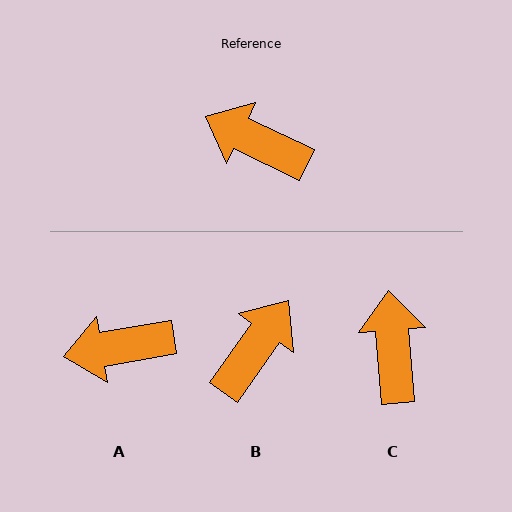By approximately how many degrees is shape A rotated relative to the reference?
Approximately 35 degrees counter-clockwise.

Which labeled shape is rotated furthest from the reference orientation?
B, about 100 degrees away.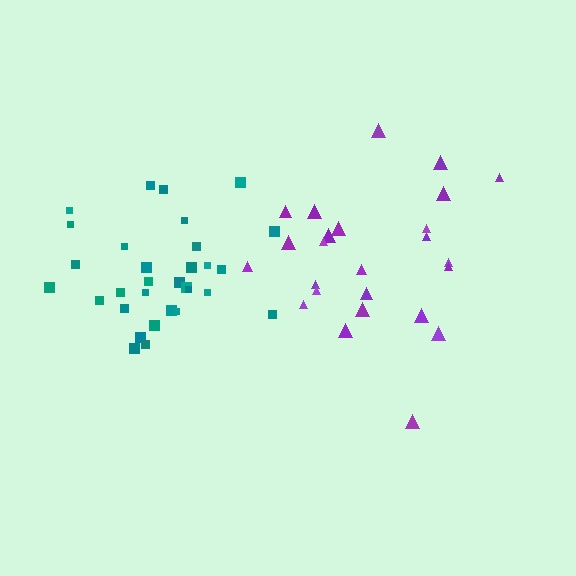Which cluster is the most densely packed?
Teal.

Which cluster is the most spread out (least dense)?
Purple.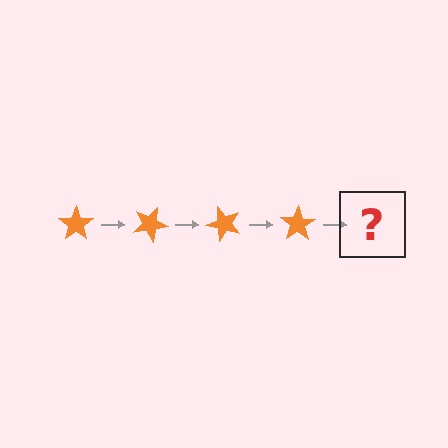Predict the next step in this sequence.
The next step is an orange star rotated 100 degrees.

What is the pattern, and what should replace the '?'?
The pattern is that the star rotates 25 degrees each step. The '?' should be an orange star rotated 100 degrees.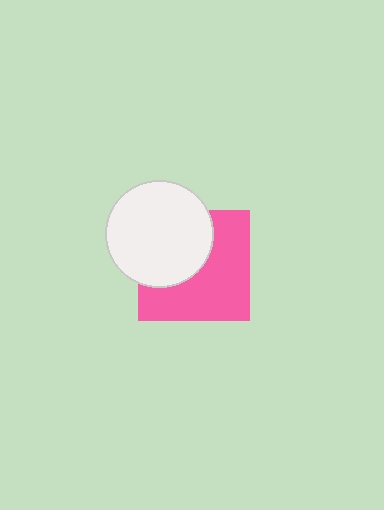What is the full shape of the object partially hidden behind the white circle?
The partially hidden object is a pink square.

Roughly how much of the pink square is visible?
About half of it is visible (roughly 58%).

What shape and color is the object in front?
The object in front is a white circle.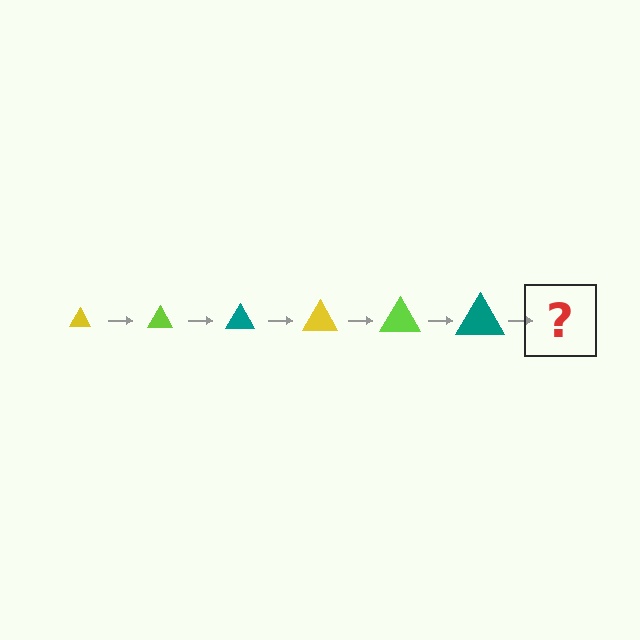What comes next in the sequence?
The next element should be a yellow triangle, larger than the previous one.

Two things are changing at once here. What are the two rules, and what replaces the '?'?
The two rules are that the triangle grows larger each step and the color cycles through yellow, lime, and teal. The '?' should be a yellow triangle, larger than the previous one.